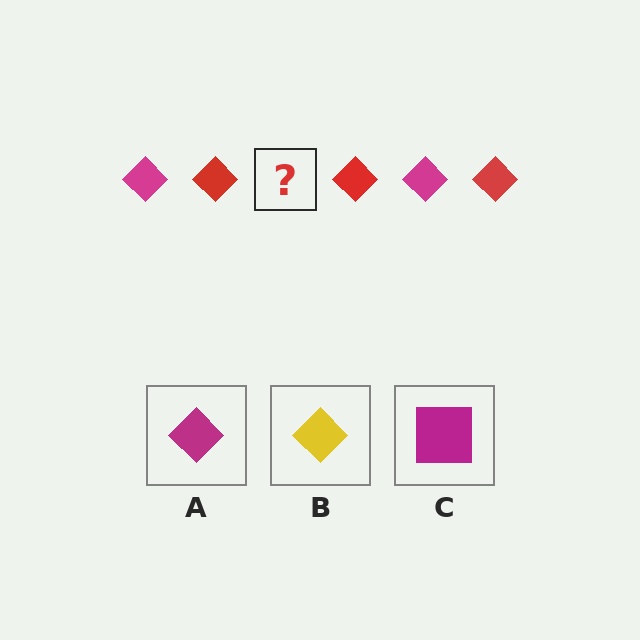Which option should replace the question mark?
Option A.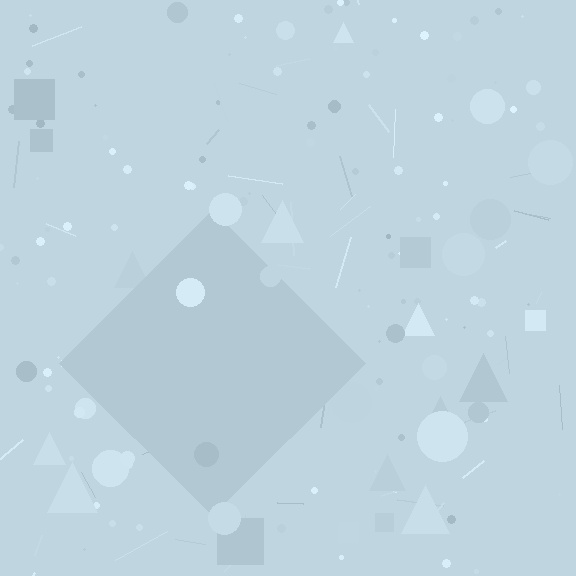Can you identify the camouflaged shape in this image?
The camouflaged shape is a diamond.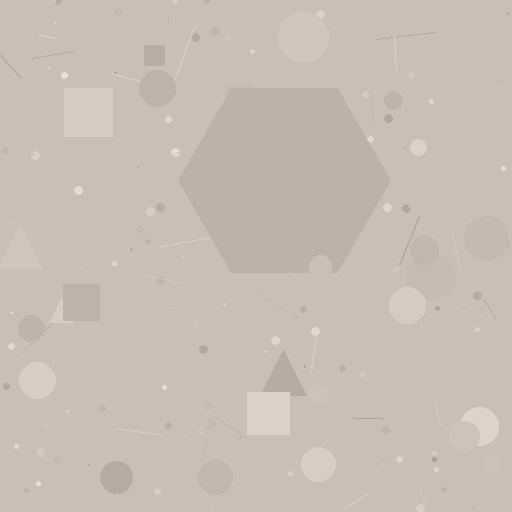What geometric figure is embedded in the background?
A hexagon is embedded in the background.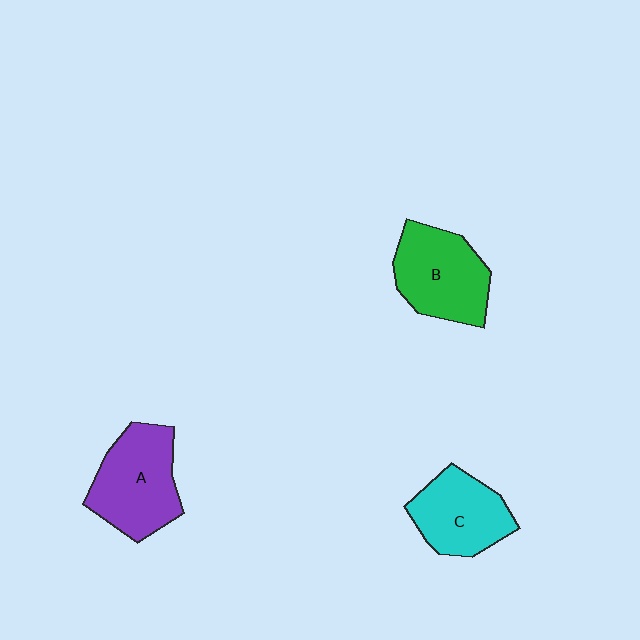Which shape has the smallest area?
Shape C (cyan).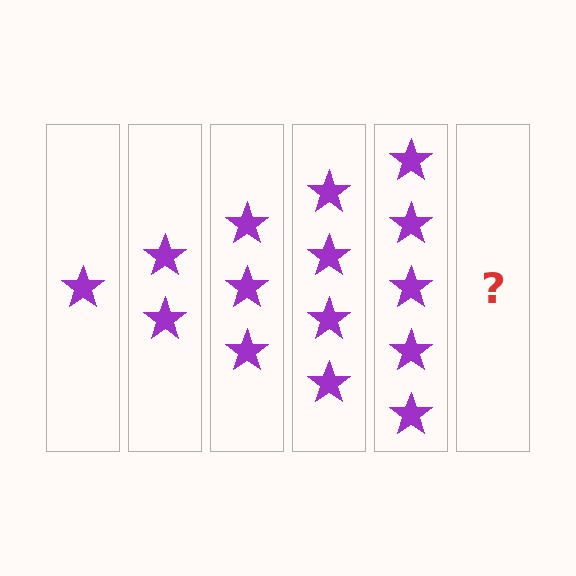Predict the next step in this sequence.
The next step is 6 stars.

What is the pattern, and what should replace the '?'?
The pattern is that each step adds one more star. The '?' should be 6 stars.